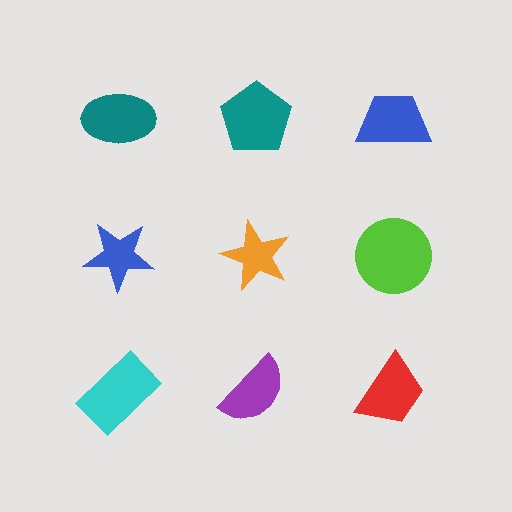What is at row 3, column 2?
A purple semicircle.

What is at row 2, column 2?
An orange star.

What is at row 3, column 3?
A red trapezoid.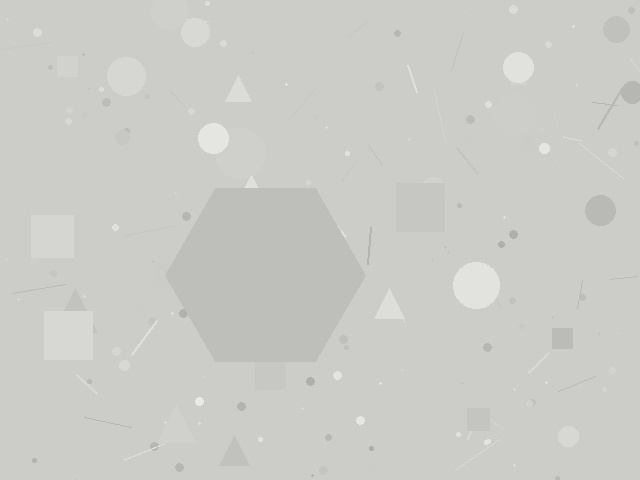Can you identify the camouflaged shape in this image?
The camouflaged shape is a hexagon.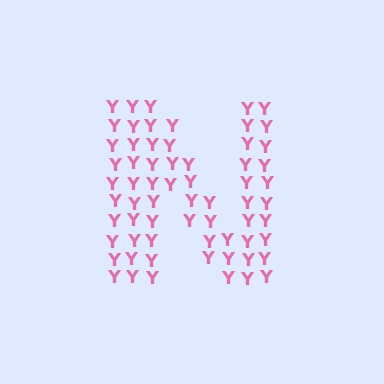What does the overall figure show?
The overall figure shows the letter N.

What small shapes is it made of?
It is made of small letter Y's.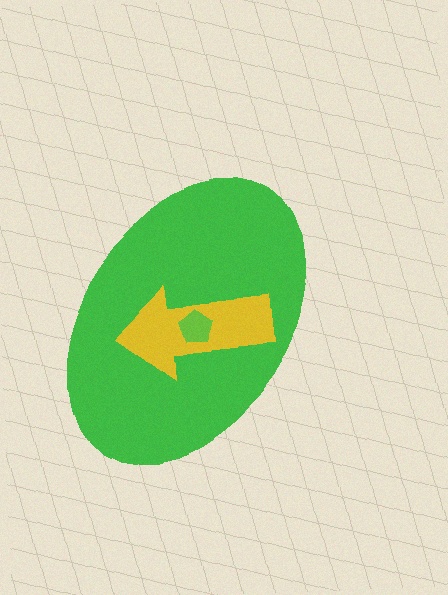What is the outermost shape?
The green ellipse.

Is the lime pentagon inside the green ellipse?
Yes.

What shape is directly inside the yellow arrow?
The lime pentagon.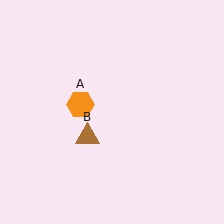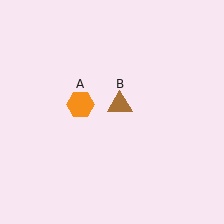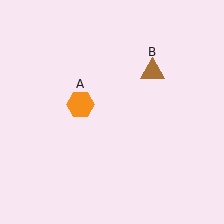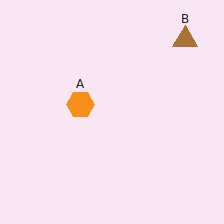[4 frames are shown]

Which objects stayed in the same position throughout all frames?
Orange hexagon (object A) remained stationary.